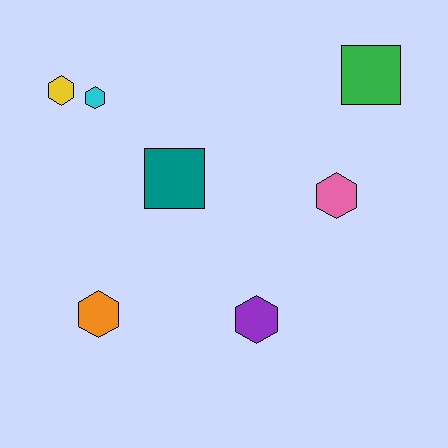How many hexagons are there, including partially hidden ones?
There are 5 hexagons.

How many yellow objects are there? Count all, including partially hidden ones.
There is 1 yellow object.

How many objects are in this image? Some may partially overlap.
There are 7 objects.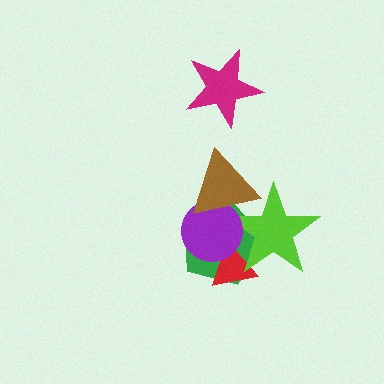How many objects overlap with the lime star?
4 objects overlap with the lime star.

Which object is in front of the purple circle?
The brown triangle is in front of the purple circle.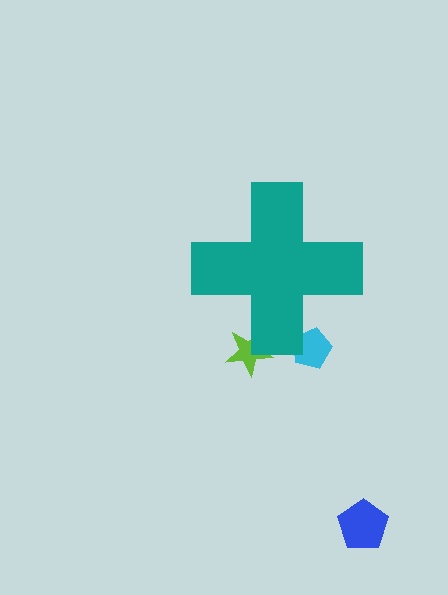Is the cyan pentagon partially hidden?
Yes, the cyan pentagon is partially hidden behind the teal cross.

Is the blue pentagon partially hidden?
No, the blue pentagon is fully visible.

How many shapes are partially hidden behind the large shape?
2 shapes are partially hidden.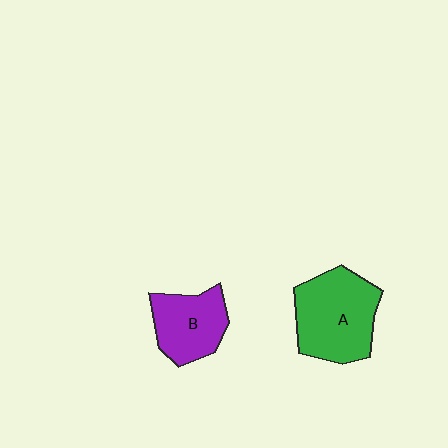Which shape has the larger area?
Shape A (green).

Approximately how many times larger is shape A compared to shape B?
Approximately 1.4 times.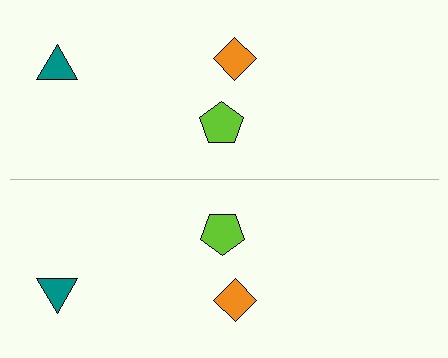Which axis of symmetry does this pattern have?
The pattern has a horizontal axis of symmetry running through the center of the image.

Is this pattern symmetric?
Yes, this pattern has bilateral (reflection) symmetry.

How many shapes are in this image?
There are 6 shapes in this image.